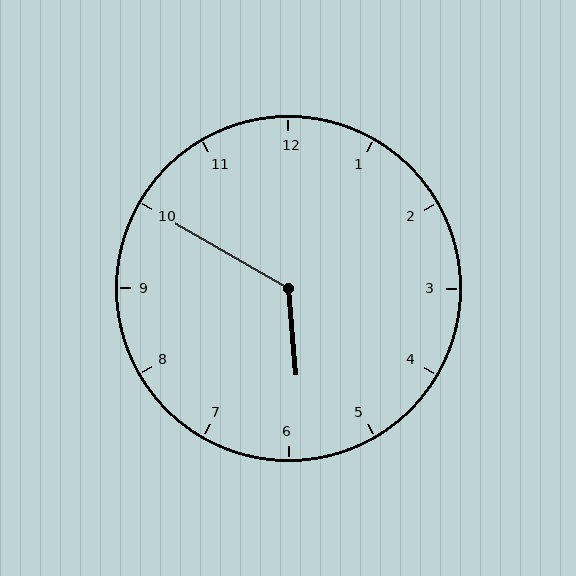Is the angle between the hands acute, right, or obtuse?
It is obtuse.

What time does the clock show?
5:50.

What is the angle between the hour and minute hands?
Approximately 125 degrees.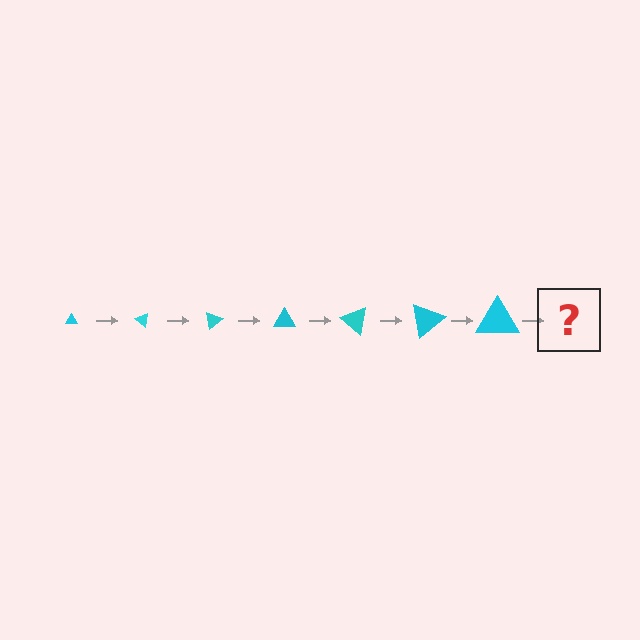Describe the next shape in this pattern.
It should be a triangle, larger than the previous one and rotated 280 degrees from the start.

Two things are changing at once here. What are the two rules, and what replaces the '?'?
The two rules are that the triangle grows larger each step and it rotates 40 degrees each step. The '?' should be a triangle, larger than the previous one and rotated 280 degrees from the start.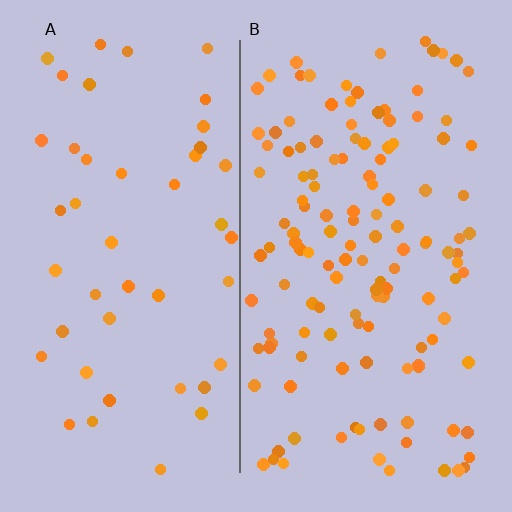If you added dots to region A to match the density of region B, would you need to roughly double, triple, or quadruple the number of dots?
Approximately triple.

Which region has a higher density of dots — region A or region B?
B (the right).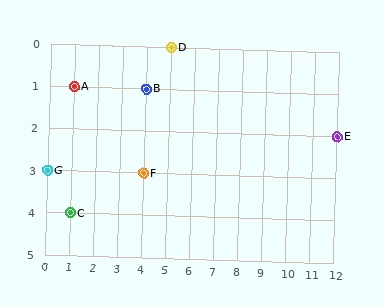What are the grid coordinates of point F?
Point F is at grid coordinates (4, 3).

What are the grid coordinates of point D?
Point D is at grid coordinates (5, 0).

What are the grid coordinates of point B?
Point B is at grid coordinates (4, 1).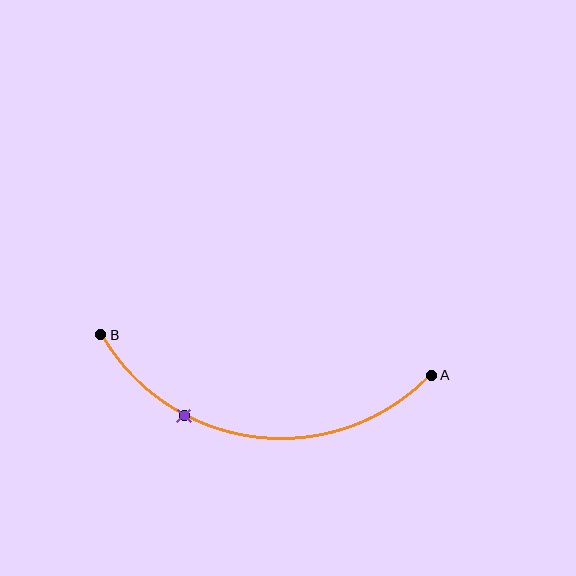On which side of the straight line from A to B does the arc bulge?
The arc bulges below the straight line connecting A and B.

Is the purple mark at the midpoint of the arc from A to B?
No. The purple mark lies on the arc but is closer to endpoint B. The arc midpoint would be at the point on the curve equidistant along the arc from both A and B.